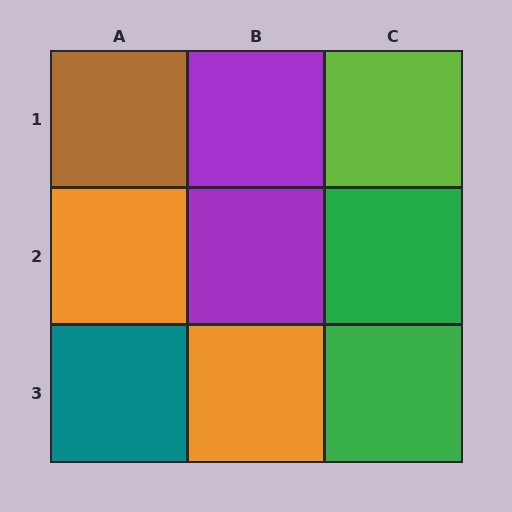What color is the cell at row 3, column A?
Teal.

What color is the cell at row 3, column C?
Green.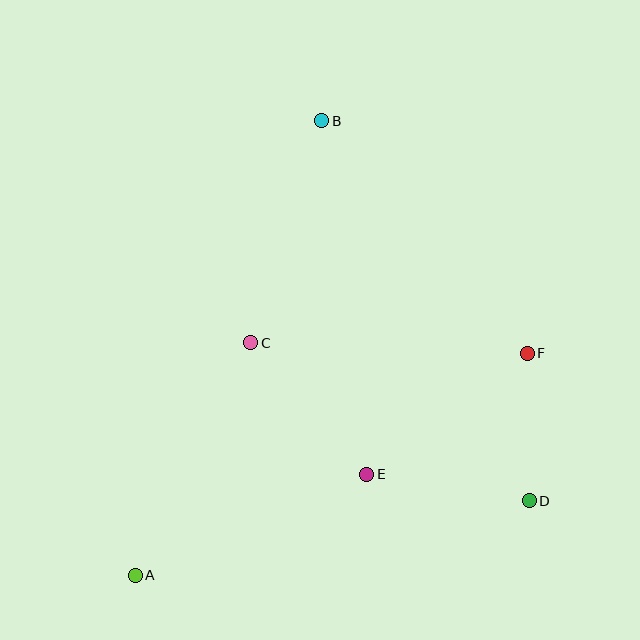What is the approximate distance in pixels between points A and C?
The distance between A and C is approximately 260 pixels.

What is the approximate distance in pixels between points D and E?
The distance between D and E is approximately 164 pixels.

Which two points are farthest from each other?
Points A and B are farthest from each other.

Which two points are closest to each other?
Points D and F are closest to each other.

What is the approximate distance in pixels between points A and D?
The distance between A and D is approximately 401 pixels.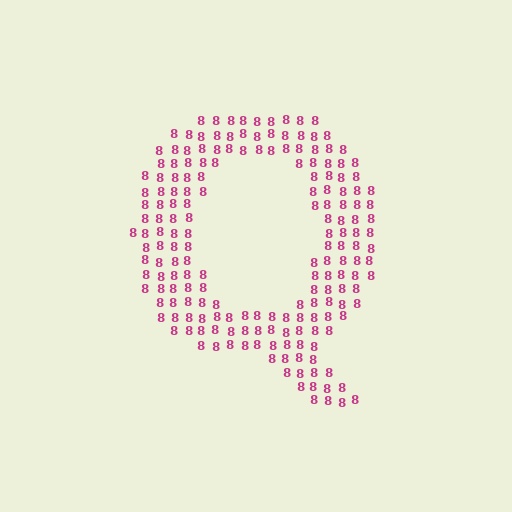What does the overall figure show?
The overall figure shows the letter Q.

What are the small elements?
The small elements are digit 8's.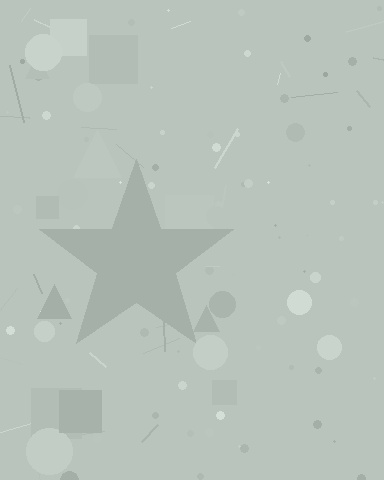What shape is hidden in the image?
A star is hidden in the image.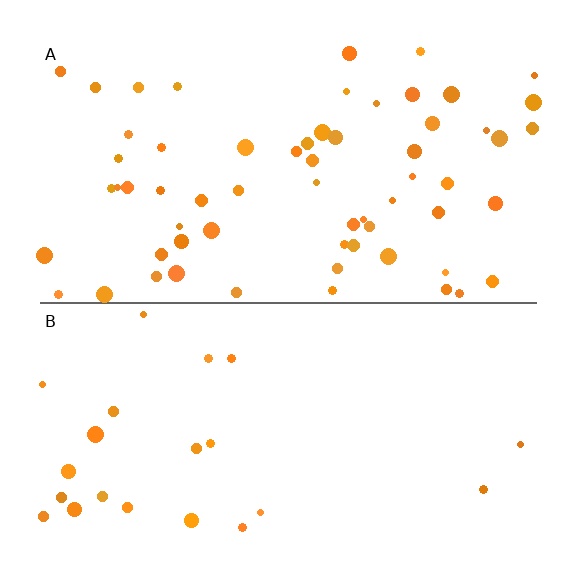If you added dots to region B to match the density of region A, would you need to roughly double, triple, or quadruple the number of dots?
Approximately triple.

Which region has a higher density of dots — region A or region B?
A (the top).